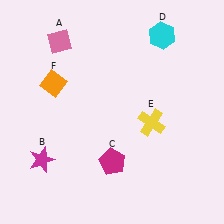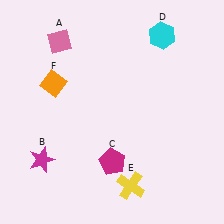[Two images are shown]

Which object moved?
The yellow cross (E) moved down.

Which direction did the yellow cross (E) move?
The yellow cross (E) moved down.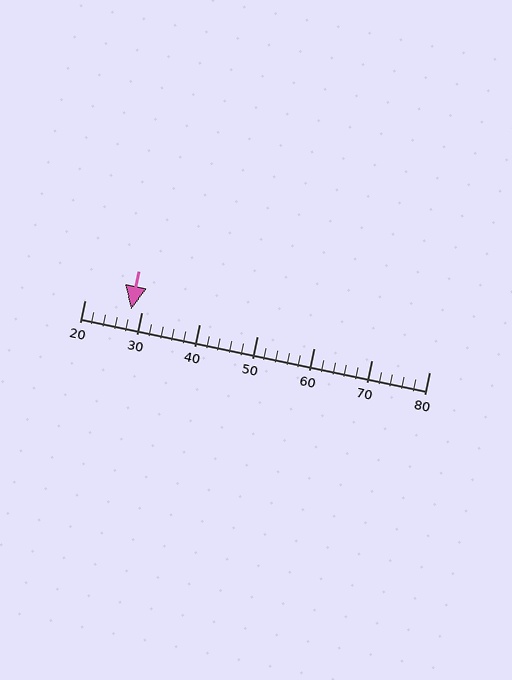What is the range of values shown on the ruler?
The ruler shows values from 20 to 80.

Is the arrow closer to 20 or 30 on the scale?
The arrow is closer to 30.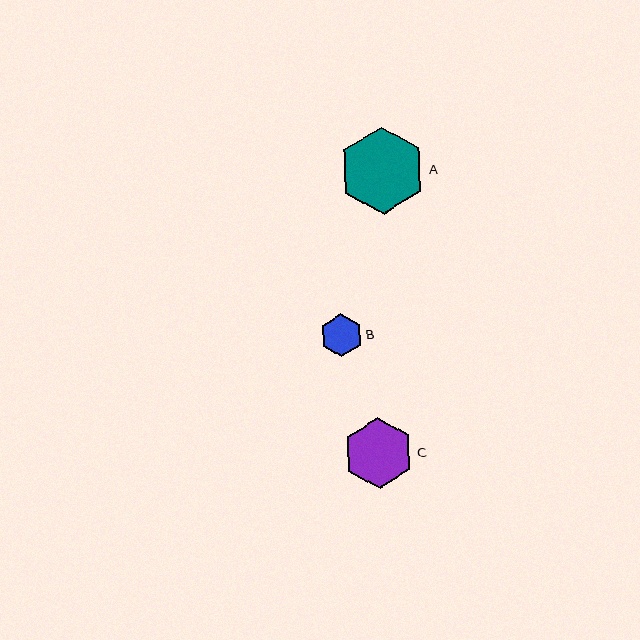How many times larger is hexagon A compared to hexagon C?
Hexagon A is approximately 1.2 times the size of hexagon C.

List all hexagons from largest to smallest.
From largest to smallest: A, C, B.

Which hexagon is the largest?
Hexagon A is the largest with a size of approximately 87 pixels.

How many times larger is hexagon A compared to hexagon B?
Hexagon A is approximately 2.0 times the size of hexagon B.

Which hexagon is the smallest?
Hexagon B is the smallest with a size of approximately 43 pixels.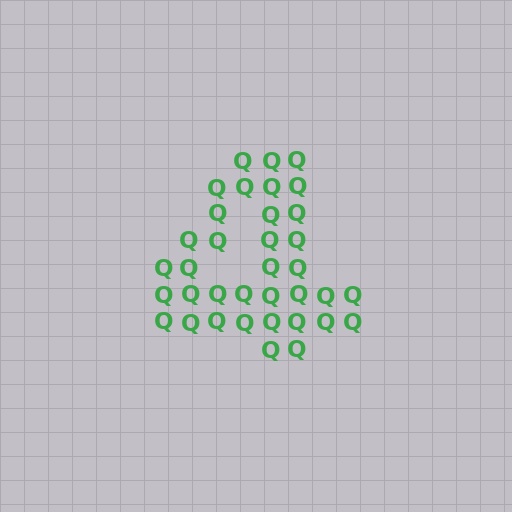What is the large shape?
The large shape is the digit 4.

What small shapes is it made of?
It is made of small letter Q's.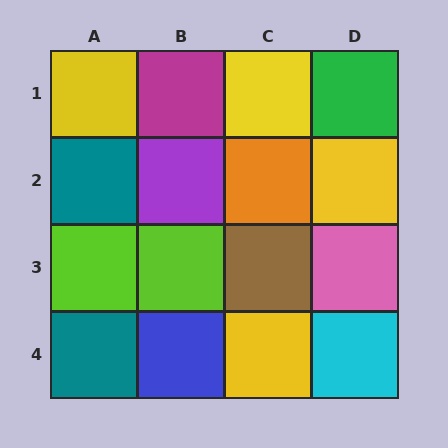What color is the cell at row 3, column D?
Pink.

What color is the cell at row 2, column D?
Yellow.